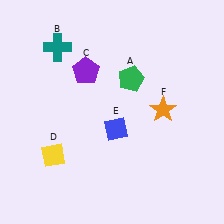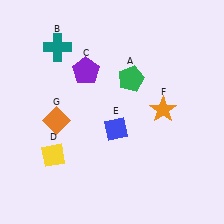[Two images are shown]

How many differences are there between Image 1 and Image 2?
There is 1 difference between the two images.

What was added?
An orange diamond (G) was added in Image 2.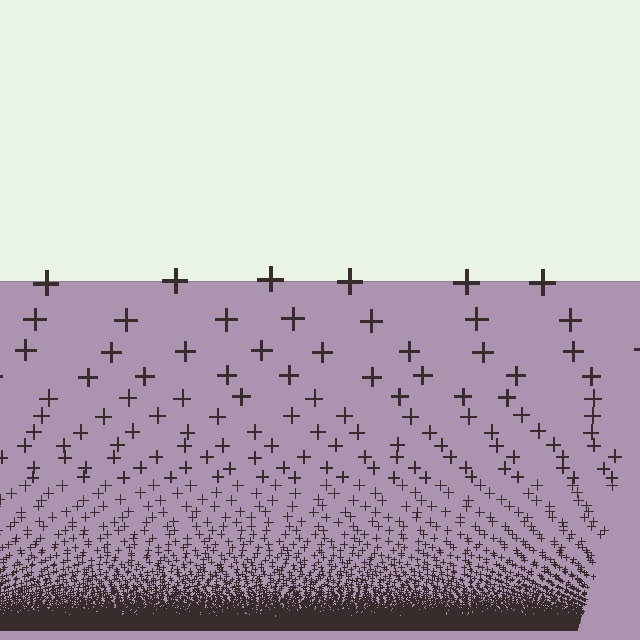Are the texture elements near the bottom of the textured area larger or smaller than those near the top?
Smaller. The gradient is inverted — elements near the bottom are smaller and denser.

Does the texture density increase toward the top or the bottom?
Density increases toward the bottom.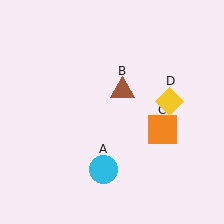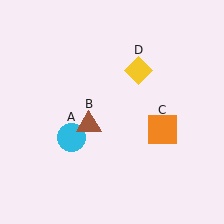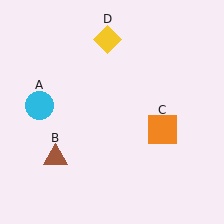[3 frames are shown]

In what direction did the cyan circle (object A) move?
The cyan circle (object A) moved up and to the left.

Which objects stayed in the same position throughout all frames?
Orange square (object C) remained stationary.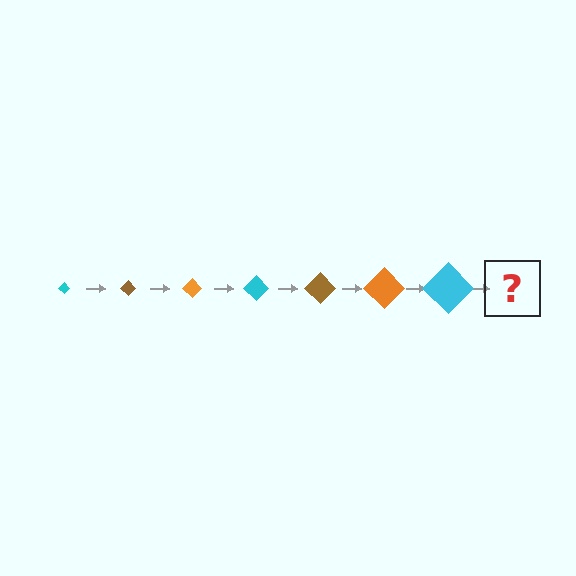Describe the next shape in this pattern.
It should be a brown diamond, larger than the previous one.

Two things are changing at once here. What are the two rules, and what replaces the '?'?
The two rules are that the diamond grows larger each step and the color cycles through cyan, brown, and orange. The '?' should be a brown diamond, larger than the previous one.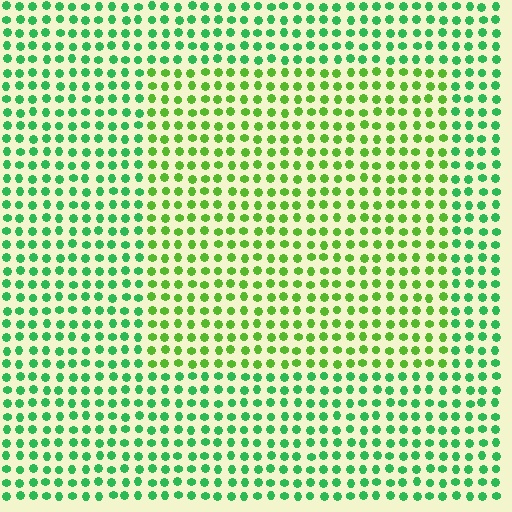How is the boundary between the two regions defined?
The boundary is defined purely by a slight shift in hue (about 34 degrees). Spacing, size, and orientation are identical on both sides.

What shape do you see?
I see a rectangle.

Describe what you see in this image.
The image is filled with small green elements in a uniform arrangement. A rectangle-shaped region is visible where the elements are tinted to a slightly different hue, forming a subtle color boundary.